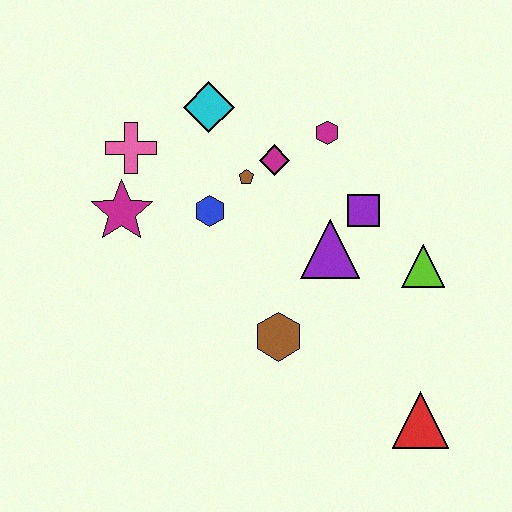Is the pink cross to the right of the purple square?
No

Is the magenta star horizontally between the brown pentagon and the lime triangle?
No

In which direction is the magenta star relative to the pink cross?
The magenta star is below the pink cross.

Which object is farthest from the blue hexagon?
The red triangle is farthest from the blue hexagon.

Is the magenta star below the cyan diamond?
Yes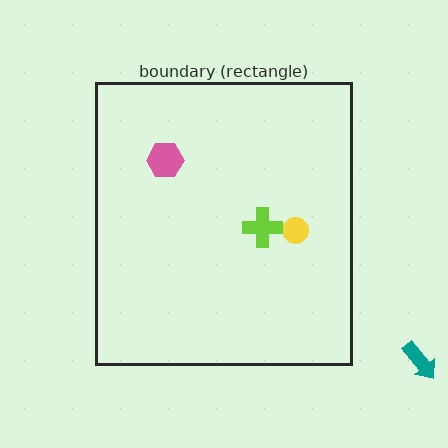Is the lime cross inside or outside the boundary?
Inside.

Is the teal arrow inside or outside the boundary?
Outside.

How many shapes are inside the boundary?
3 inside, 1 outside.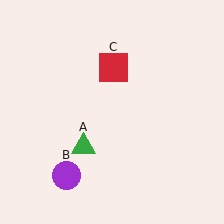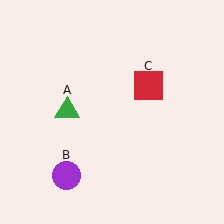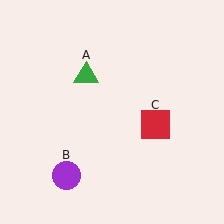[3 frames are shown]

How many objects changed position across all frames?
2 objects changed position: green triangle (object A), red square (object C).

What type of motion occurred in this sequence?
The green triangle (object A), red square (object C) rotated clockwise around the center of the scene.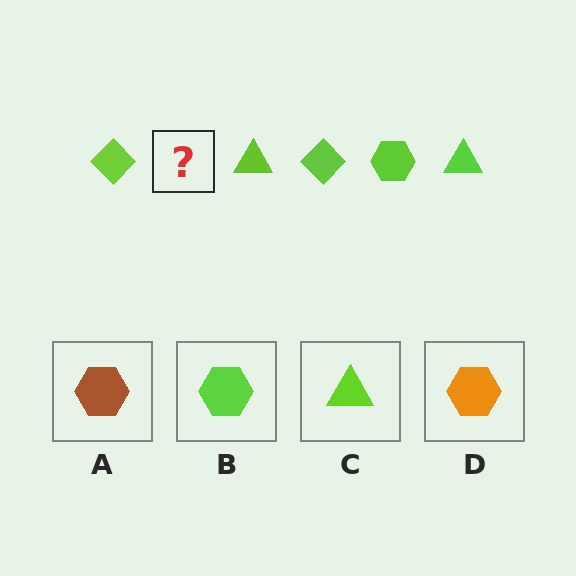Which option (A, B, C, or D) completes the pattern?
B.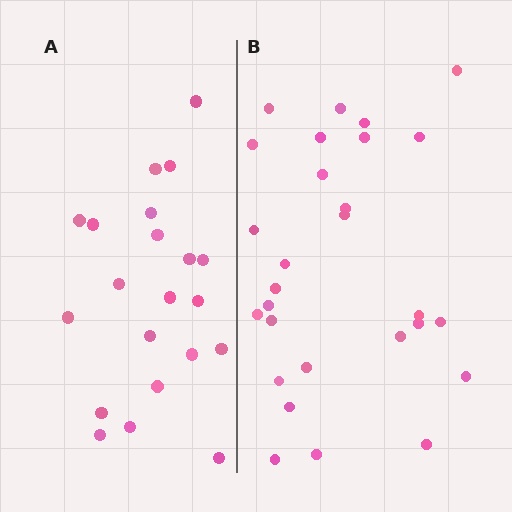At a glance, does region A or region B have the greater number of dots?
Region B (the right region) has more dots.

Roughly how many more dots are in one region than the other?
Region B has roughly 8 or so more dots than region A.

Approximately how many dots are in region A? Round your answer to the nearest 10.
About 20 dots. (The exact count is 21, which rounds to 20.)